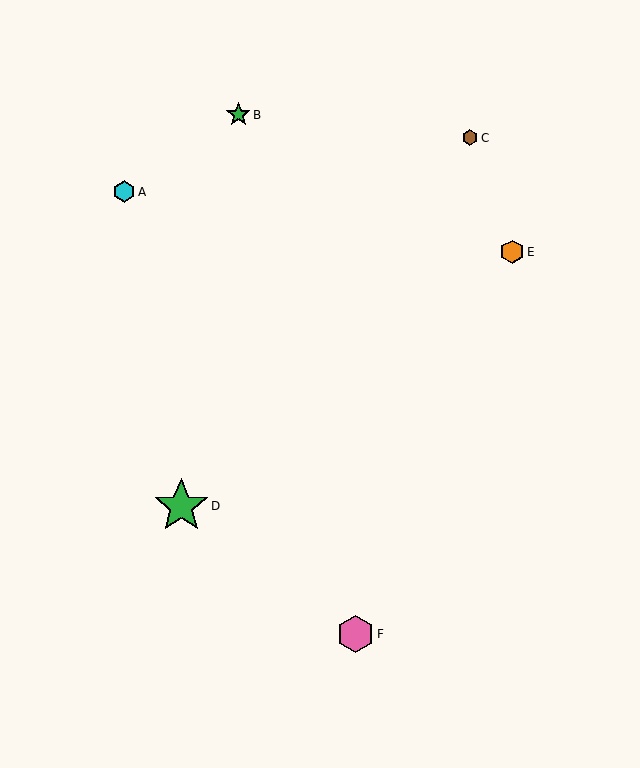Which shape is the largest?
The green star (labeled D) is the largest.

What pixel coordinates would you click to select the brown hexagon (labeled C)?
Click at (470, 138) to select the brown hexagon C.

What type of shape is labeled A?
Shape A is a cyan hexagon.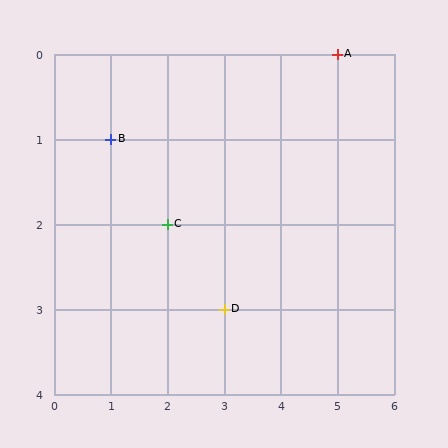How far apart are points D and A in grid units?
Points D and A are 2 columns and 3 rows apart (about 3.6 grid units diagonally).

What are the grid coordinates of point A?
Point A is at grid coordinates (5, 0).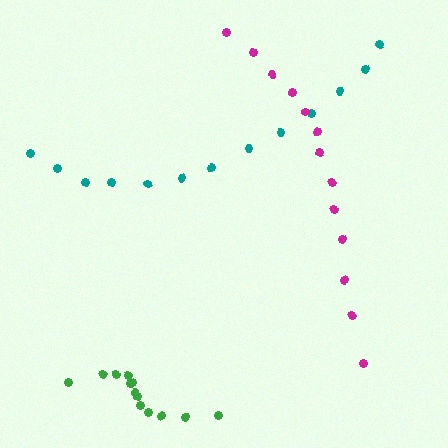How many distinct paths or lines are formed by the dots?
There are 3 distinct paths.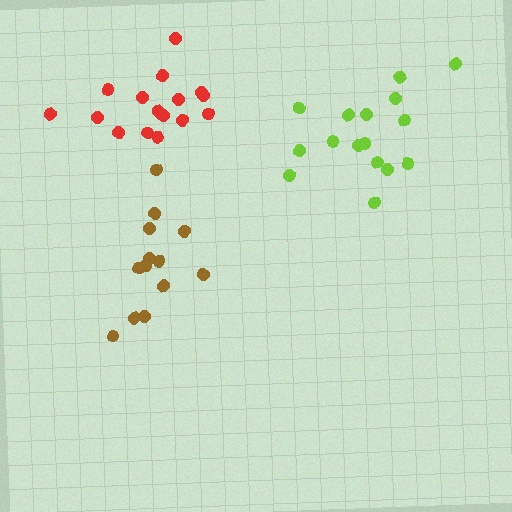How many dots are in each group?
Group 1: 13 dots, Group 2: 16 dots, Group 3: 16 dots (45 total).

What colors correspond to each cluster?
The clusters are colored: brown, lime, red.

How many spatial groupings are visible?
There are 3 spatial groupings.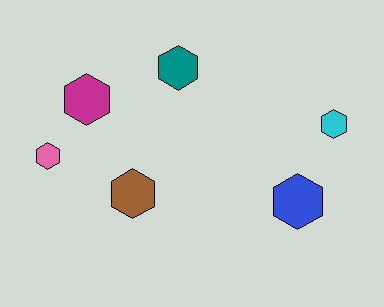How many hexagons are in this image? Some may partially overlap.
There are 6 hexagons.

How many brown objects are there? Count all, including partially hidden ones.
There is 1 brown object.